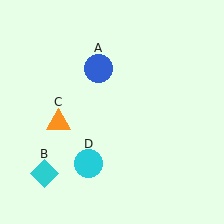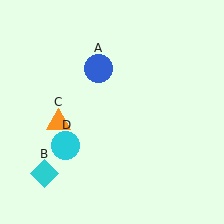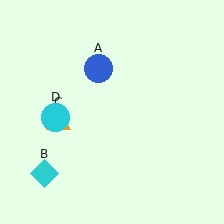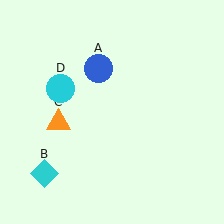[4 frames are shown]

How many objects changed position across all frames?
1 object changed position: cyan circle (object D).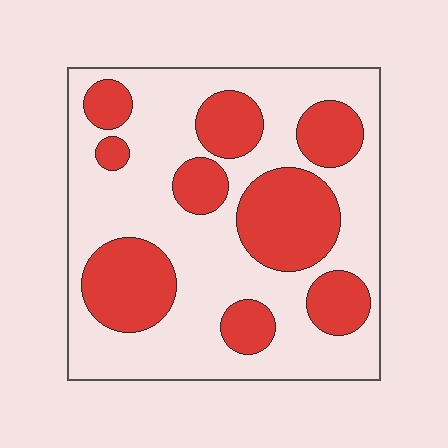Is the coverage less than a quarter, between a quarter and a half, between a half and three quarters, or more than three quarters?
Between a quarter and a half.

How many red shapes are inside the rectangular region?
9.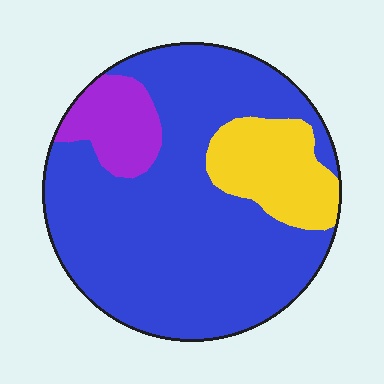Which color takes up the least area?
Purple, at roughly 10%.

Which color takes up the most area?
Blue, at roughly 75%.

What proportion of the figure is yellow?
Yellow covers roughly 15% of the figure.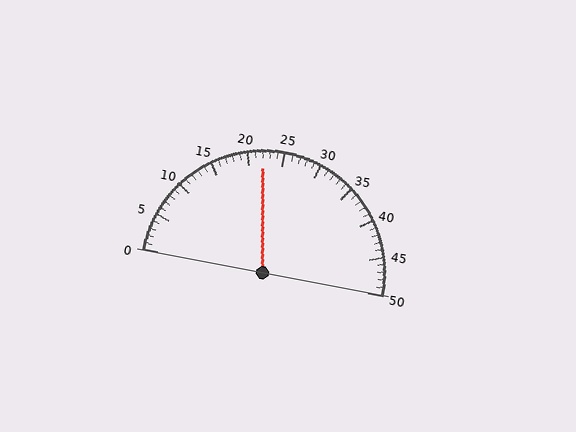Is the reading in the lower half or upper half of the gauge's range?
The reading is in the lower half of the range (0 to 50).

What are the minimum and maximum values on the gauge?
The gauge ranges from 0 to 50.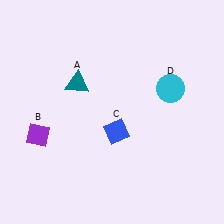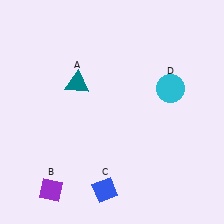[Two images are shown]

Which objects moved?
The objects that moved are: the purple diamond (B), the blue diamond (C).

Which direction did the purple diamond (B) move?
The purple diamond (B) moved down.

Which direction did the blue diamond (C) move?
The blue diamond (C) moved down.